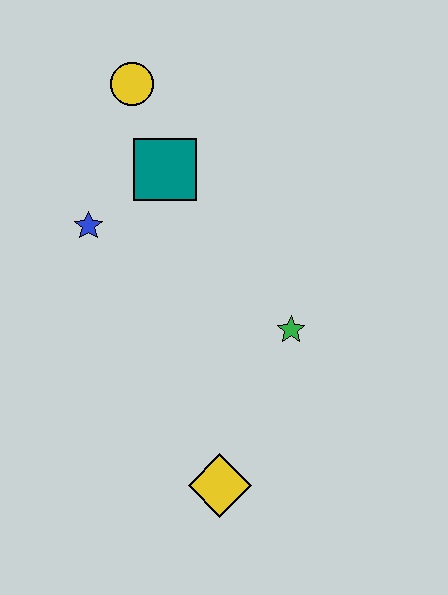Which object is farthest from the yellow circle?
The yellow diamond is farthest from the yellow circle.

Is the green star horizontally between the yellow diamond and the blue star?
No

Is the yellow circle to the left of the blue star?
No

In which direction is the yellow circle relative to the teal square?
The yellow circle is above the teal square.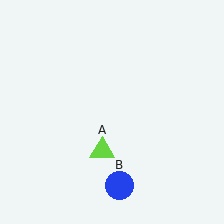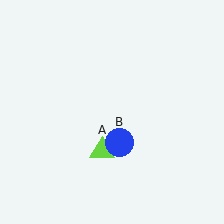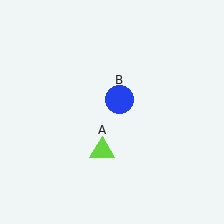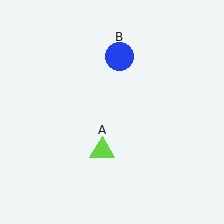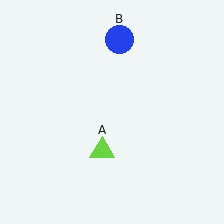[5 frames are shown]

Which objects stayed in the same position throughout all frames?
Lime triangle (object A) remained stationary.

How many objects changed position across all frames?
1 object changed position: blue circle (object B).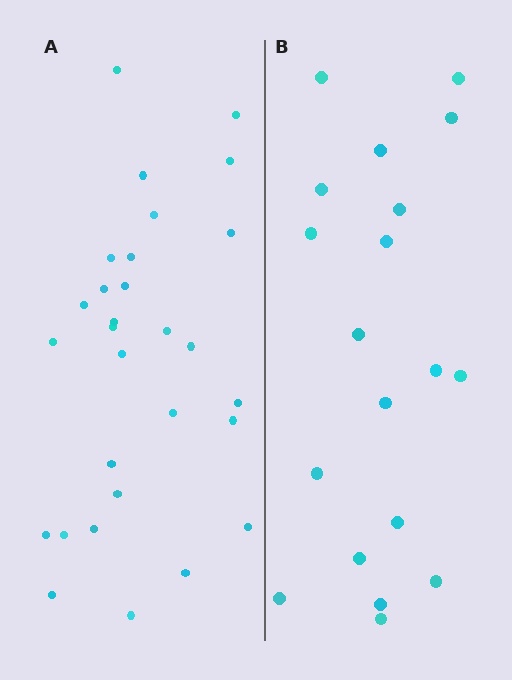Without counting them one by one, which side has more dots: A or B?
Region A (the left region) has more dots.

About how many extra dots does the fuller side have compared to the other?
Region A has roughly 10 or so more dots than region B.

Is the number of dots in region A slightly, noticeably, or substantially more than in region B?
Region A has substantially more. The ratio is roughly 1.5 to 1.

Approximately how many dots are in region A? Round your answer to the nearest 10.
About 30 dots. (The exact count is 29, which rounds to 30.)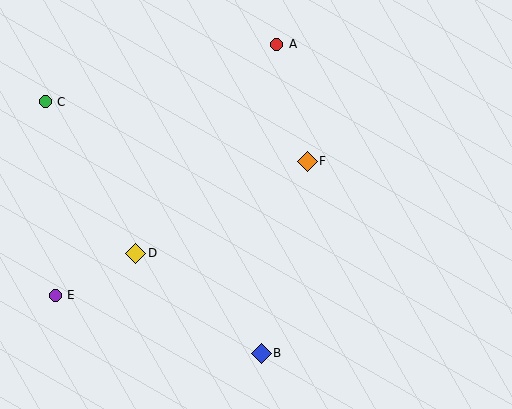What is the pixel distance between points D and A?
The distance between D and A is 252 pixels.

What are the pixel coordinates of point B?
Point B is at (261, 353).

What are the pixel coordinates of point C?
Point C is at (45, 102).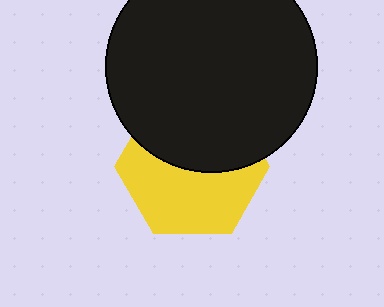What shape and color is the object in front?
The object in front is a black circle.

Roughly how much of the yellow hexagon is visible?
About half of it is visible (roughly 54%).